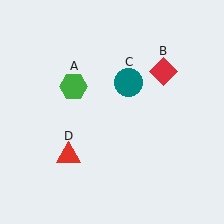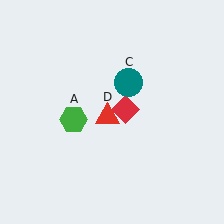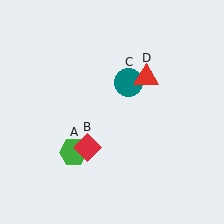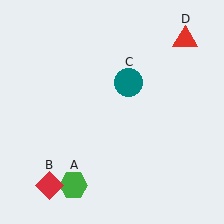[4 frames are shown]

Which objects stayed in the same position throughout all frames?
Teal circle (object C) remained stationary.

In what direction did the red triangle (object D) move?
The red triangle (object D) moved up and to the right.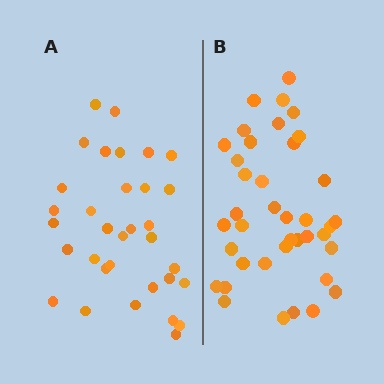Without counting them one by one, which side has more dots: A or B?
Region B (the right region) has more dots.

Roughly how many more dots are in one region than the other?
Region B has about 6 more dots than region A.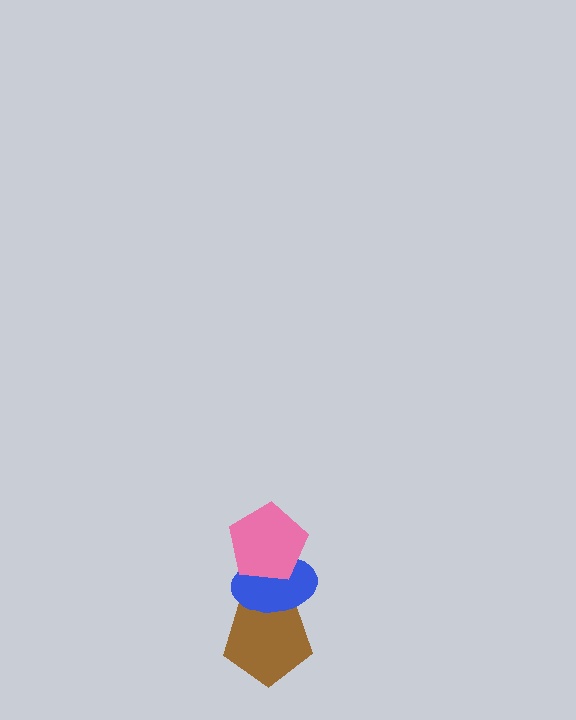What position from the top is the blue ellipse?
The blue ellipse is 2nd from the top.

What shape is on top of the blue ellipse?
The pink pentagon is on top of the blue ellipse.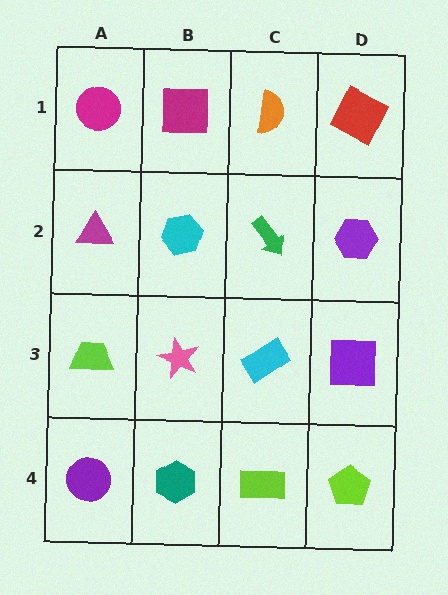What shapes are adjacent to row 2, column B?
A magenta square (row 1, column B), a pink star (row 3, column B), a magenta triangle (row 2, column A), a green arrow (row 2, column C).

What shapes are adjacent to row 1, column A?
A magenta triangle (row 2, column A), a magenta square (row 1, column B).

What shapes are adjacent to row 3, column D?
A purple hexagon (row 2, column D), a lime pentagon (row 4, column D), a cyan rectangle (row 3, column C).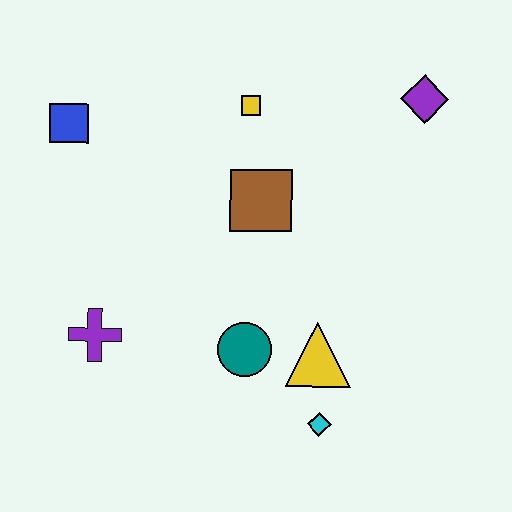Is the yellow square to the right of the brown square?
No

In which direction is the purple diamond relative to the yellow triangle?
The purple diamond is above the yellow triangle.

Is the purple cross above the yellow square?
No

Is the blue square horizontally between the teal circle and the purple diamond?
No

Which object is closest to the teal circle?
The yellow triangle is closest to the teal circle.